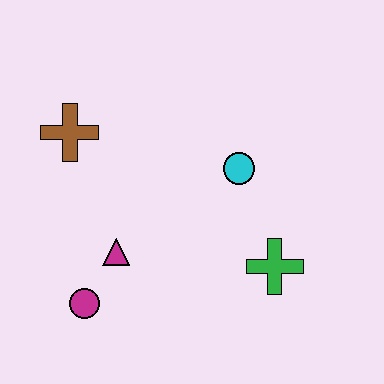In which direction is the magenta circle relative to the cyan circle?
The magenta circle is to the left of the cyan circle.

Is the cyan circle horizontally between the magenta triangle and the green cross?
Yes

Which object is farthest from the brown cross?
The green cross is farthest from the brown cross.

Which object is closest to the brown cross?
The magenta triangle is closest to the brown cross.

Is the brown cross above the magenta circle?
Yes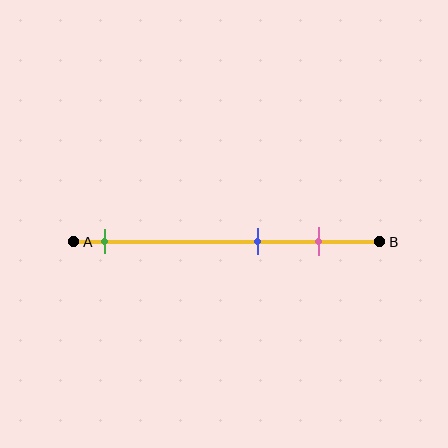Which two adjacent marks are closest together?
The blue and pink marks are the closest adjacent pair.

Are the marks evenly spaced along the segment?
No, the marks are not evenly spaced.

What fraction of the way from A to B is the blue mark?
The blue mark is approximately 60% (0.6) of the way from A to B.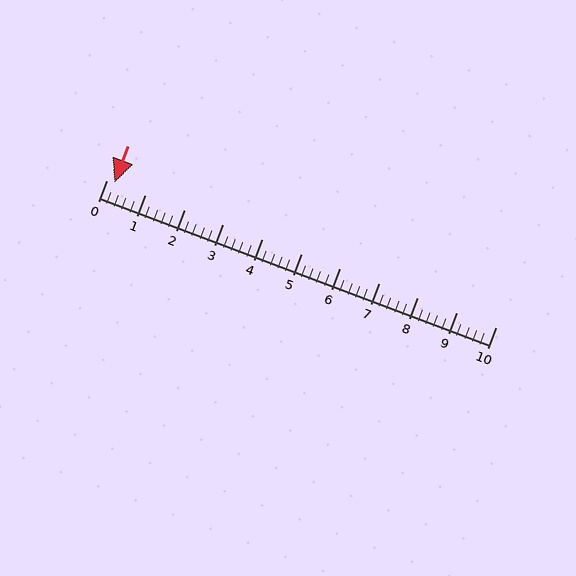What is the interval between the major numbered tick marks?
The major tick marks are spaced 1 units apart.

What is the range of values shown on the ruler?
The ruler shows values from 0 to 10.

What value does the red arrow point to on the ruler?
The red arrow points to approximately 0.2.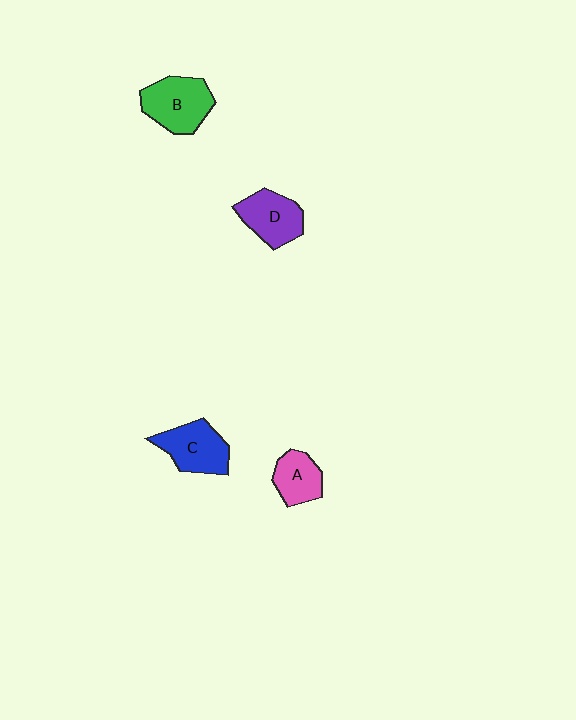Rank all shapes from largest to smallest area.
From largest to smallest: B (green), C (blue), D (purple), A (pink).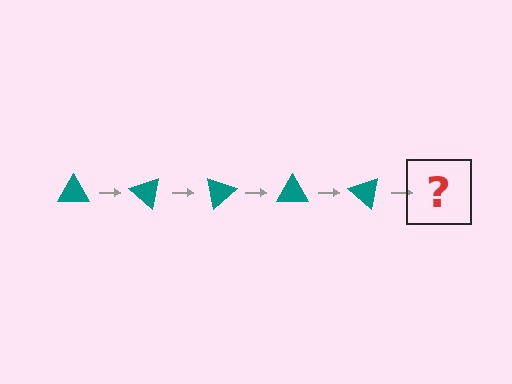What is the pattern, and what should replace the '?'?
The pattern is that the triangle rotates 40 degrees each step. The '?' should be a teal triangle rotated 200 degrees.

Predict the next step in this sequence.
The next step is a teal triangle rotated 200 degrees.